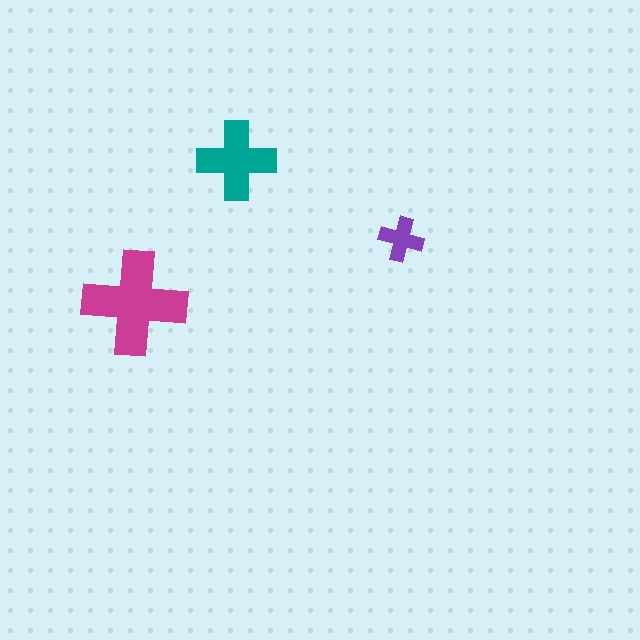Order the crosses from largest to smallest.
the magenta one, the teal one, the purple one.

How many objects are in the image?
There are 3 objects in the image.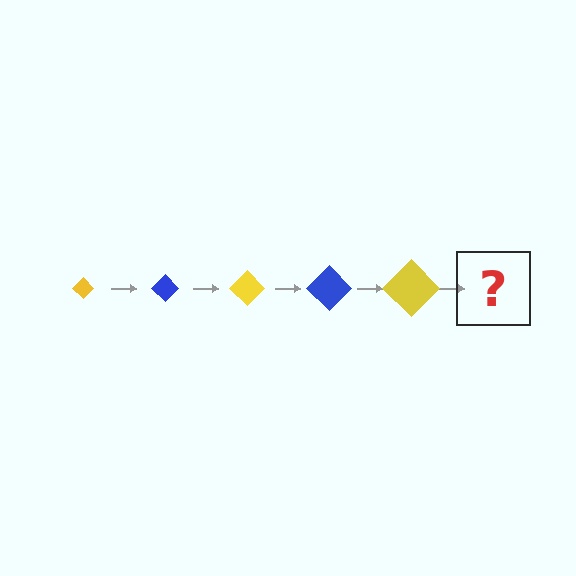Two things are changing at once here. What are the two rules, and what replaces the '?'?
The two rules are that the diamond grows larger each step and the color cycles through yellow and blue. The '?' should be a blue diamond, larger than the previous one.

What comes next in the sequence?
The next element should be a blue diamond, larger than the previous one.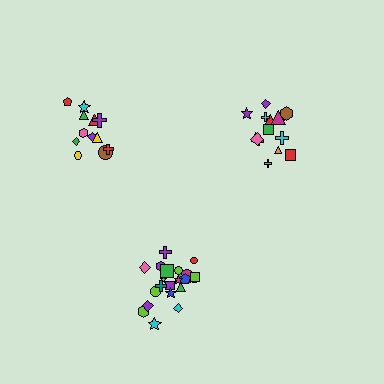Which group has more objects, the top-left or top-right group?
The top-right group.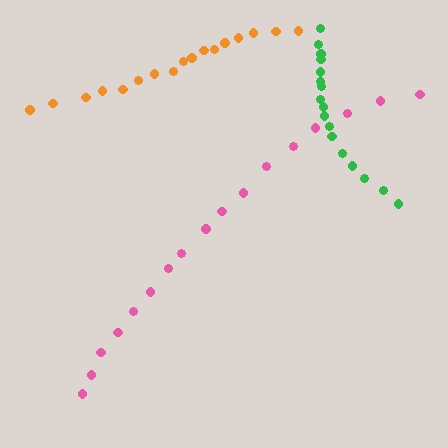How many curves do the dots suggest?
There are 3 distinct paths.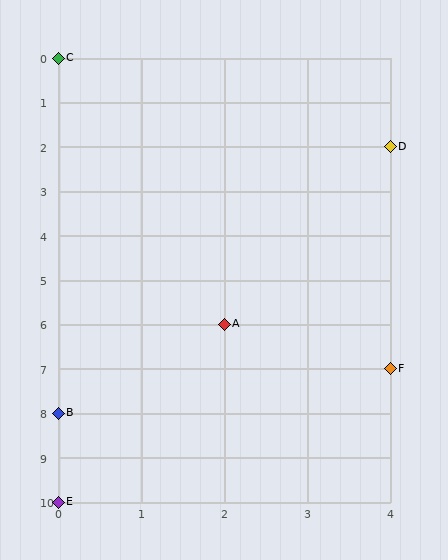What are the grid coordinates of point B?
Point B is at grid coordinates (0, 8).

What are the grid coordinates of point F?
Point F is at grid coordinates (4, 7).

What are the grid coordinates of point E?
Point E is at grid coordinates (0, 10).